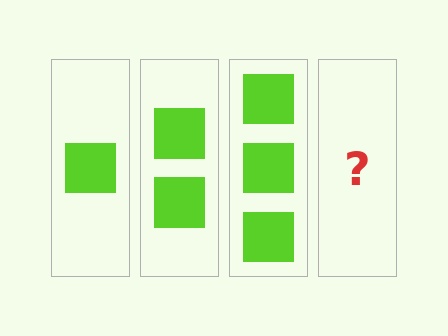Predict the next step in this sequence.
The next step is 4 squares.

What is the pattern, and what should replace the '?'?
The pattern is that each step adds one more square. The '?' should be 4 squares.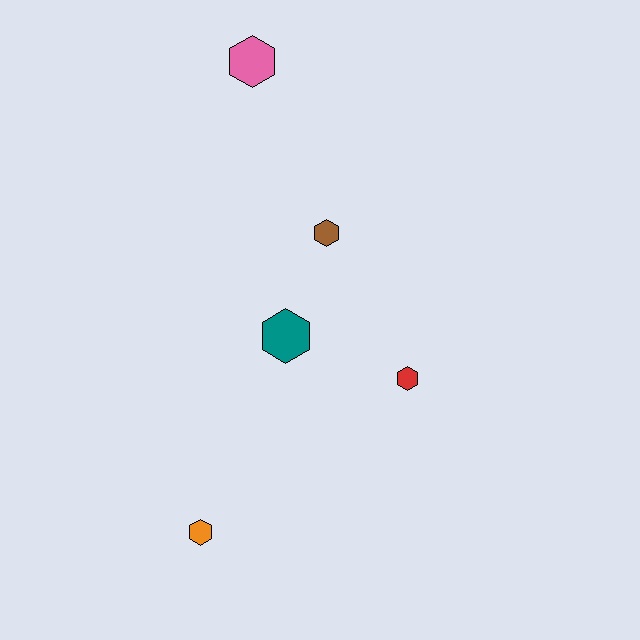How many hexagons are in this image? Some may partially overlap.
There are 5 hexagons.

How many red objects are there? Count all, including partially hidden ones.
There is 1 red object.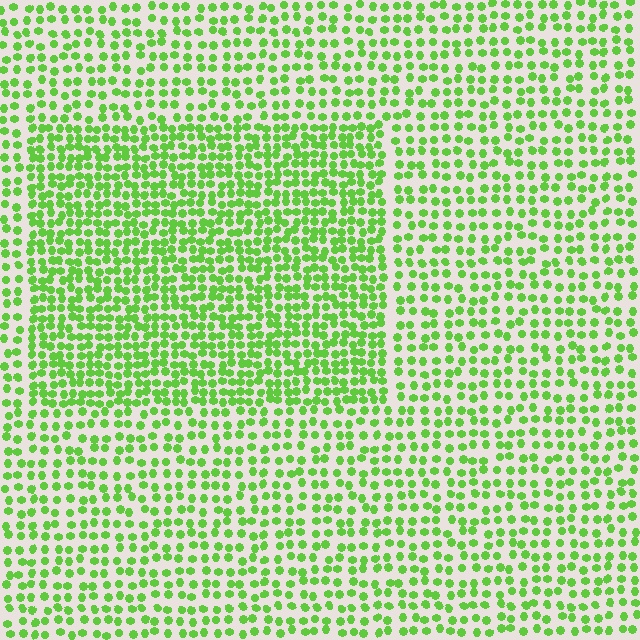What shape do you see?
I see a rectangle.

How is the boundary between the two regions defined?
The boundary is defined by a change in element density (approximately 1.7x ratio). All elements are the same color, size, and shape.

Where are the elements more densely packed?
The elements are more densely packed inside the rectangle boundary.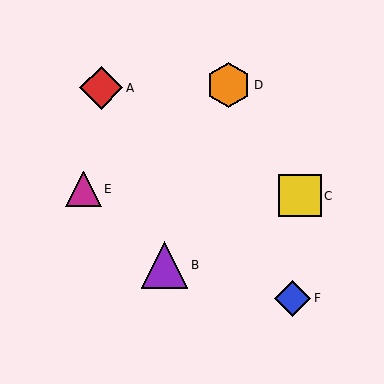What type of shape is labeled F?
Shape F is a blue diamond.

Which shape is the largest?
The purple triangle (labeled B) is the largest.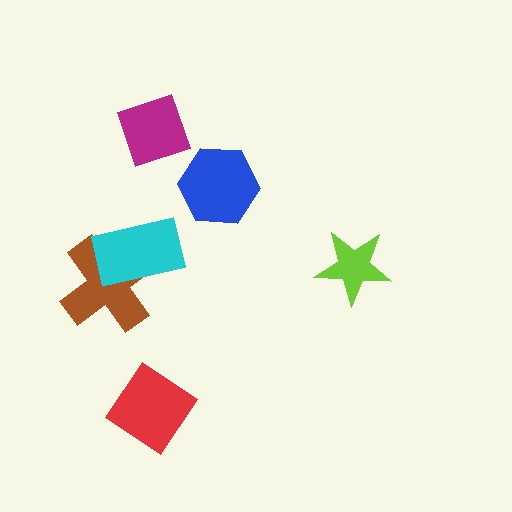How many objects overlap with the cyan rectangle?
1 object overlaps with the cyan rectangle.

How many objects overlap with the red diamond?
0 objects overlap with the red diamond.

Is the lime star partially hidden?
No, no other shape covers it.